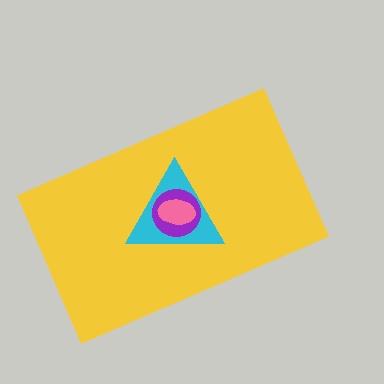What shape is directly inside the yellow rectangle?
The cyan triangle.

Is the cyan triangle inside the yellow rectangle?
Yes.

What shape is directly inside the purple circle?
The pink ellipse.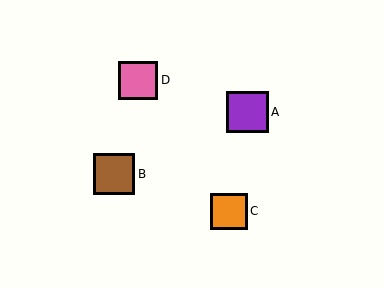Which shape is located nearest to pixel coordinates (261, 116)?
The purple square (labeled A) at (248, 112) is nearest to that location.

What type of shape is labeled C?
Shape C is an orange square.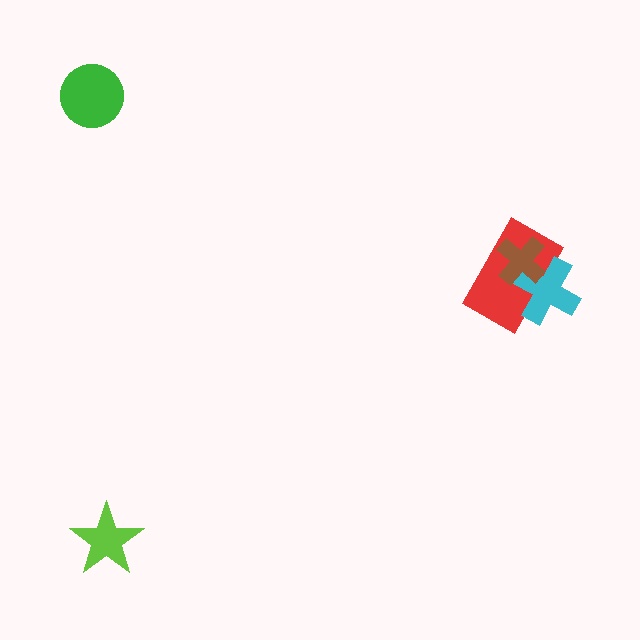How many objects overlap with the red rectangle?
2 objects overlap with the red rectangle.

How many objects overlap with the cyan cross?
2 objects overlap with the cyan cross.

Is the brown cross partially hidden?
No, no other shape covers it.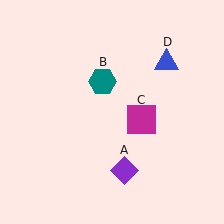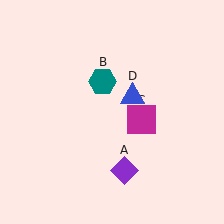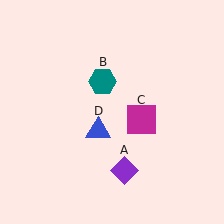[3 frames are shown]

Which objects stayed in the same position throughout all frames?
Purple diamond (object A) and teal hexagon (object B) and magenta square (object C) remained stationary.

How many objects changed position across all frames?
1 object changed position: blue triangle (object D).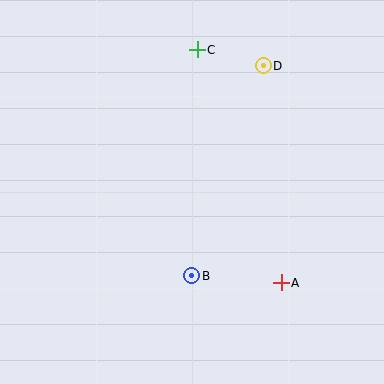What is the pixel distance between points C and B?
The distance between C and B is 226 pixels.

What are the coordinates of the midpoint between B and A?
The midpoint between B and A is at (237, 279).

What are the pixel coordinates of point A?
Point A is at (281, 283).